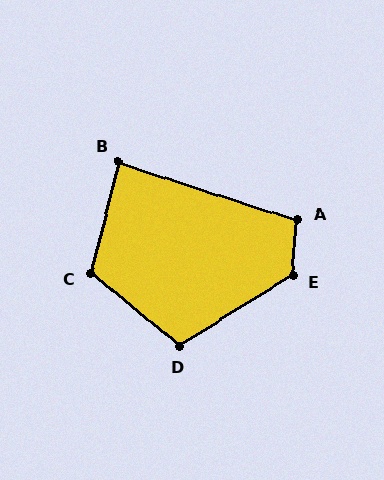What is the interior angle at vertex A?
Approximately 103 degrees (obtuse).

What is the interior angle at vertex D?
Approximately 109 degrees (obtuse).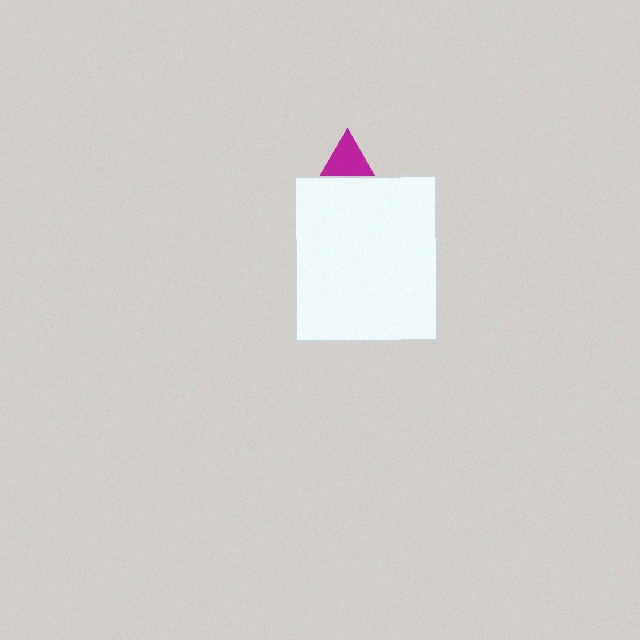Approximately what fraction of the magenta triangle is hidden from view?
Roughly 69% of the magenta triangle is hidden behind the white rectangle.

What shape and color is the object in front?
The object in front is a white rectangle.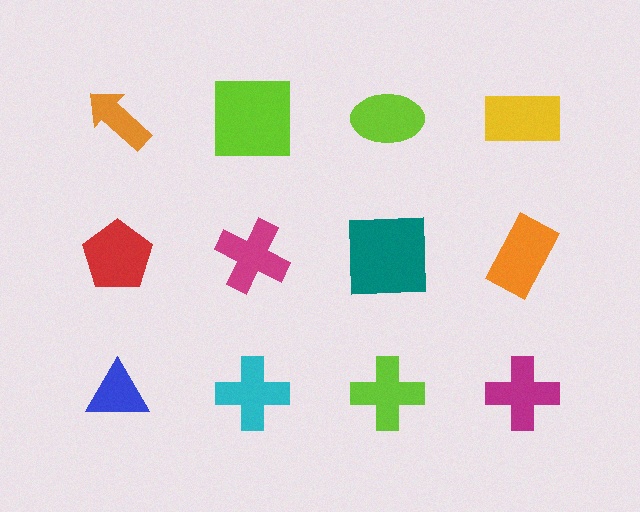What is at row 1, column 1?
An orange arrow.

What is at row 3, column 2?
A cyan cross.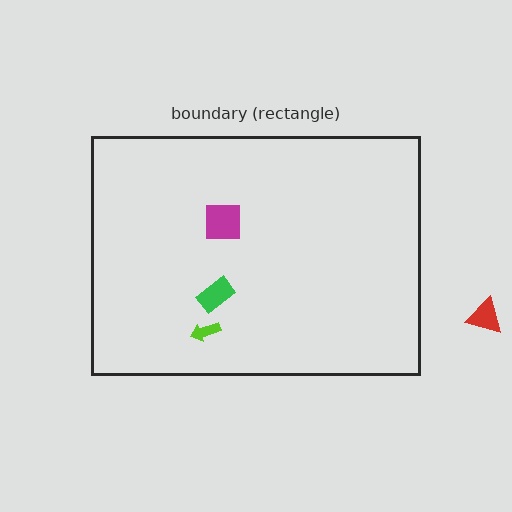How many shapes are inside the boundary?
3 inside, 1 outside.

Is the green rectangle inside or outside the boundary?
Inside.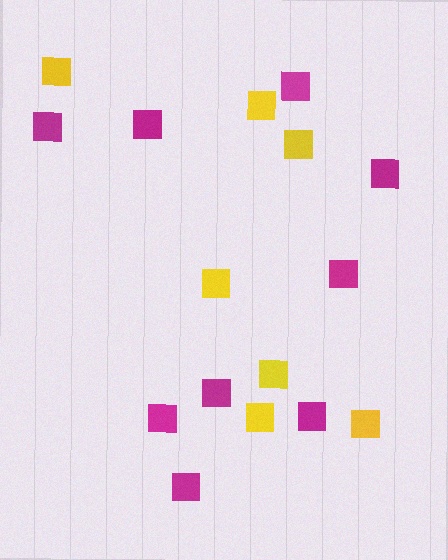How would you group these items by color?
There are 2 groups: one group of magenta squares (9) and one group of yellow squares (7).